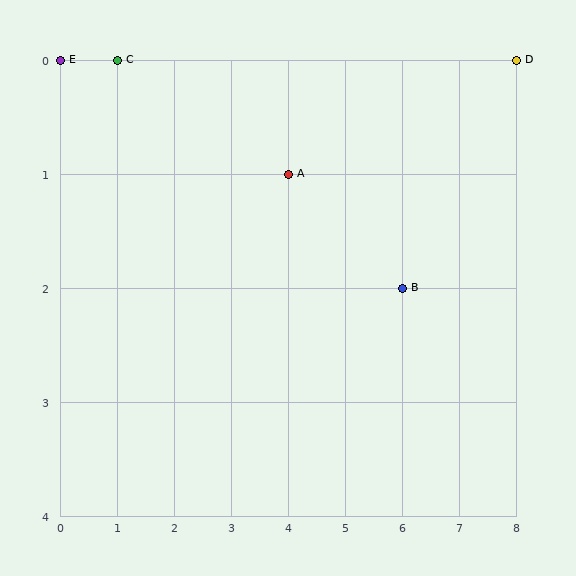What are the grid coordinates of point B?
Point B is at grid coordinates (6, 2).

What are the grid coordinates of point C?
Point C is at grid coordinates (1, 0).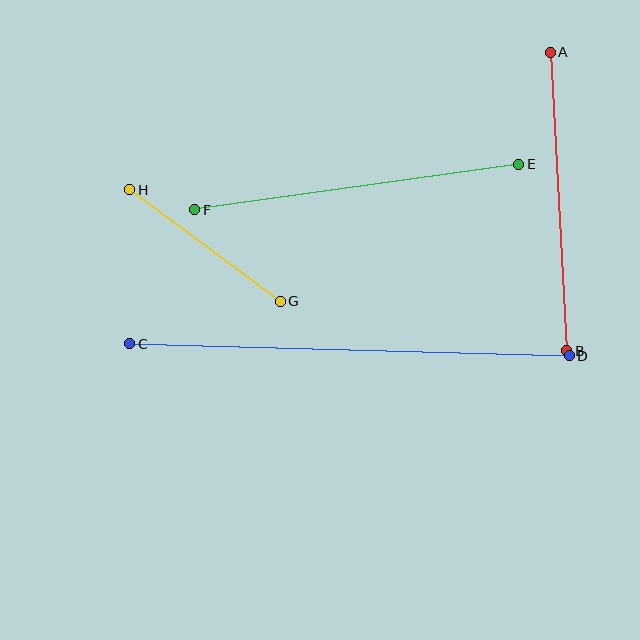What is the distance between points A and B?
The distance is approximately 299 pixels.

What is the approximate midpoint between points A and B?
The midpoint is at approximately (559, 202) pixels.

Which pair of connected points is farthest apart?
Points C and D are farthest apart.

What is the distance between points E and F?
The distance is approximately 327 pixels.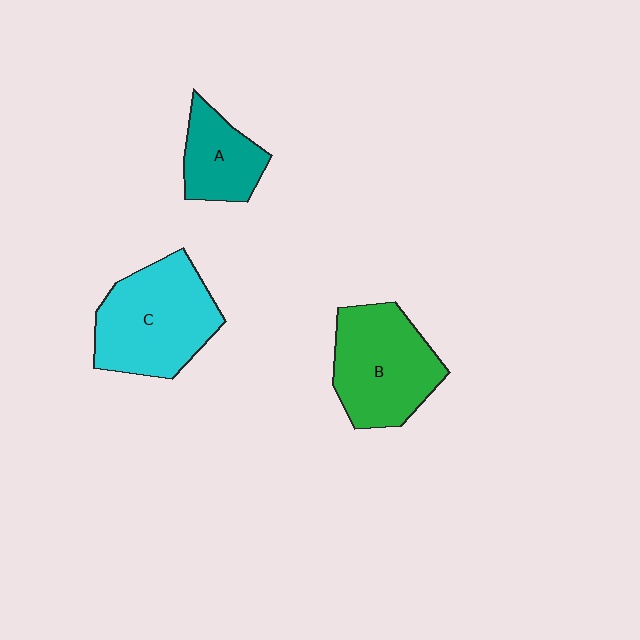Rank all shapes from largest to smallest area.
From largest to smallest: C (cyan), B (green), A (teal).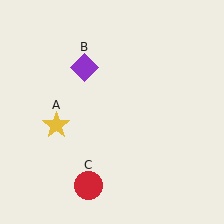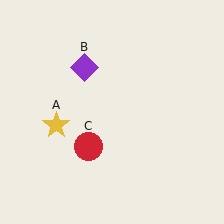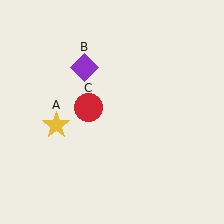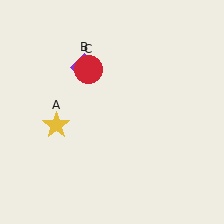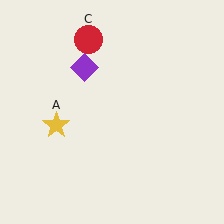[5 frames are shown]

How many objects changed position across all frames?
1 object changed position: red circle (object C).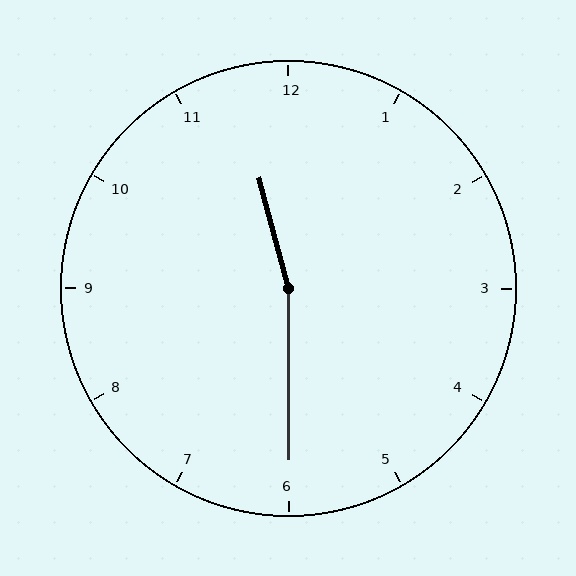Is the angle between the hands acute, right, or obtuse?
It is obtuse.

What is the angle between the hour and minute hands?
Approximately 165 degrees.